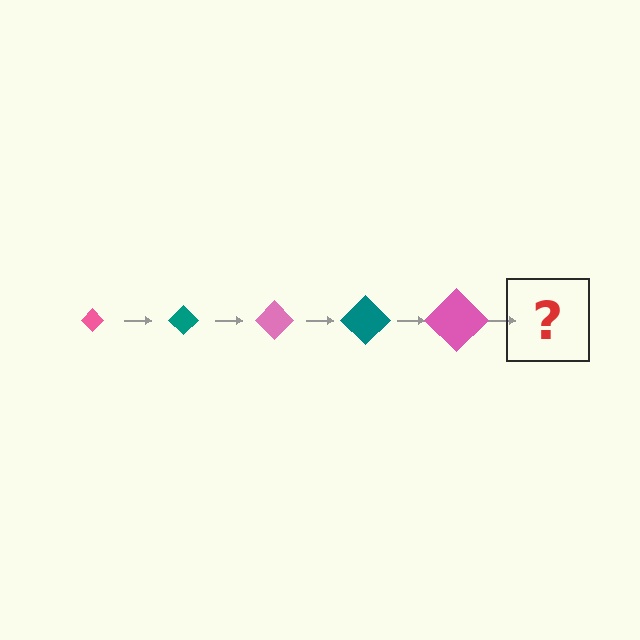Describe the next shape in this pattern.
It should be a teal diamond, larger than the previous one.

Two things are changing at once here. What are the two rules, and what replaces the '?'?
The two rules are that the diamond grows larger each step and the color cycles through pink and teal. The '?' should be a teal diamond, larger than the previous one.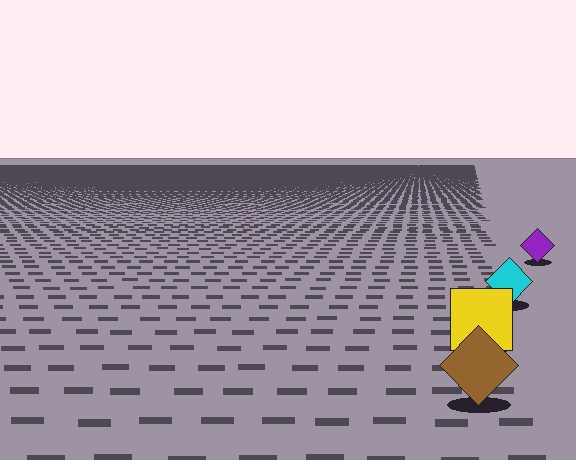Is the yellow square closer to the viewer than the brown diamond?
No. The brown diamond is closer — you can tell from the texture gradient: the ground texture is coarser near it.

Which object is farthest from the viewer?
The purple diamond is farthest from the viewer. It appears smaller and the ground texture around it is denser.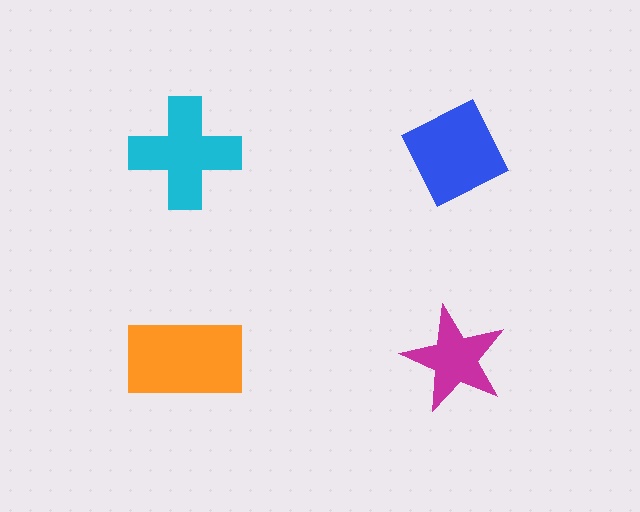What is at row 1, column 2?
A blue diamond.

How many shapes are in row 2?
2 shapes.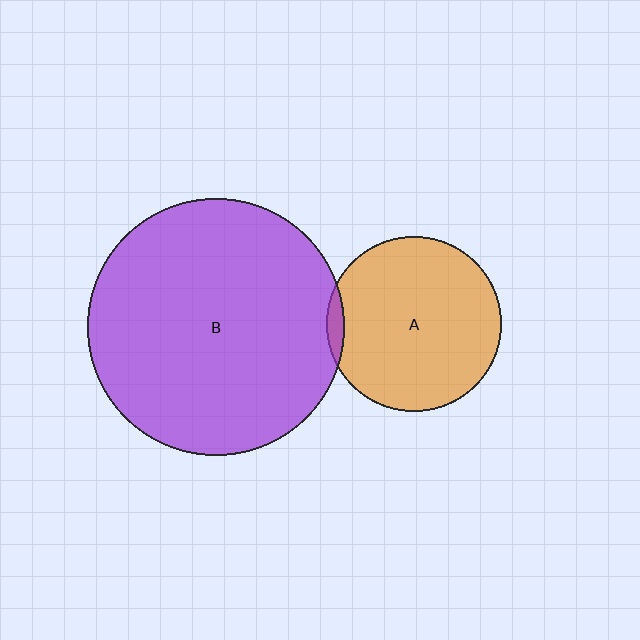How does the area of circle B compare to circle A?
Approximately 2.2 times.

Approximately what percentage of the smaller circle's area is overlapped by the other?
Approximately 5%.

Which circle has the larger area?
Circle B (purple).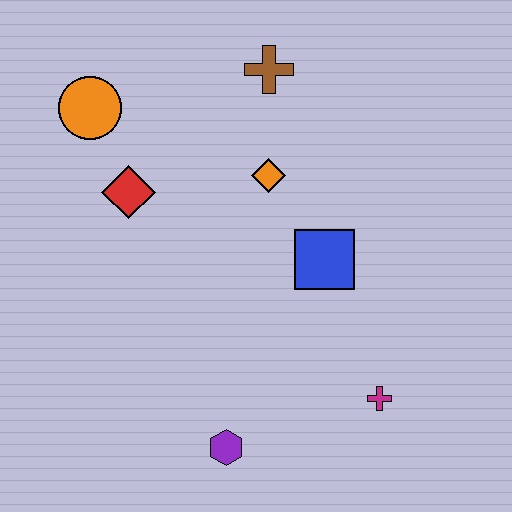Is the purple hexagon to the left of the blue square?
Yes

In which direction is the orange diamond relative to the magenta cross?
The orange diamond is above the magenta cross.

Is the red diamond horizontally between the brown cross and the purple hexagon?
No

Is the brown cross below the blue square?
No